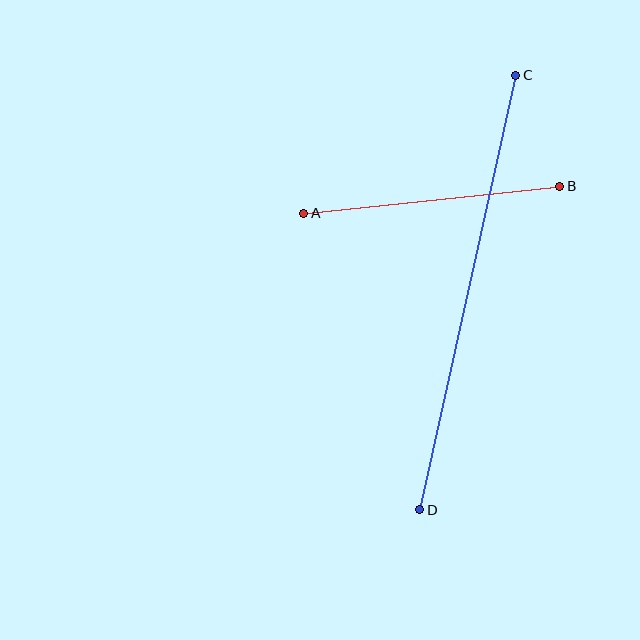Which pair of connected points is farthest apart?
Points C and D are farthest apart.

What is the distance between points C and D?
The distance is approximately 445 pixels.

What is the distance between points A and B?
The distance is approximately 258 pixels.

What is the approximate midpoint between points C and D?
The midpoint is at approximately (468, 292) pixels.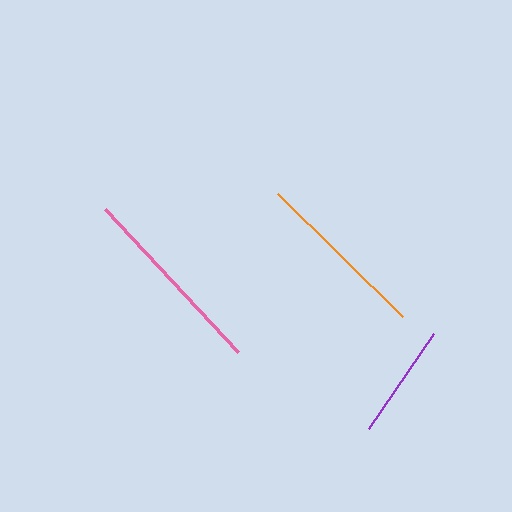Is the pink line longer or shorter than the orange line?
The pink line is longer than the orange line.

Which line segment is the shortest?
The purple line is the shortest at approximately 115 pixels.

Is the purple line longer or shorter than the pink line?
The pink line is longer than the purple line.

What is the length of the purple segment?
The purple segment is approximately 115 pixels long.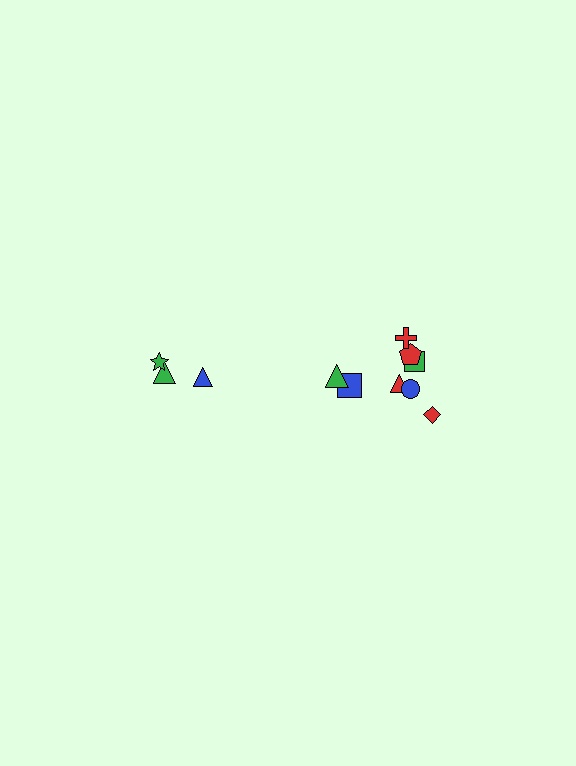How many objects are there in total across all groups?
There are 11 objects.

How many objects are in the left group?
There are 3 objects.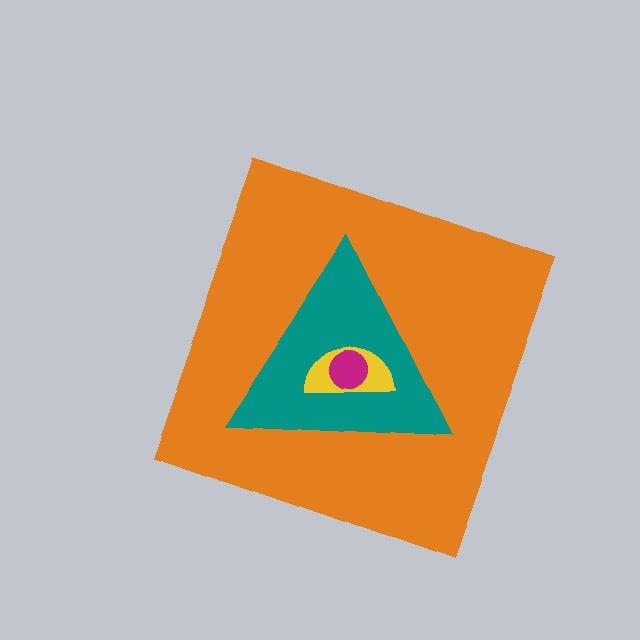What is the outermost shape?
The orange diamond.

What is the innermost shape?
The magenta circle.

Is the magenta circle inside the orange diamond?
Yes.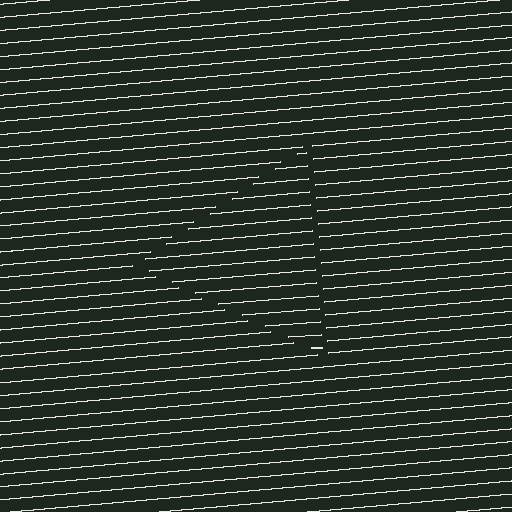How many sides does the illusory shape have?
3 sides — the line-ends trace a triangle.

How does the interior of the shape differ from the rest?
The interior of the shape contains the same grating, shifted by half a period — the contour is defined by the phase discontinuity where line-ends from the inner and outer gratings abut.